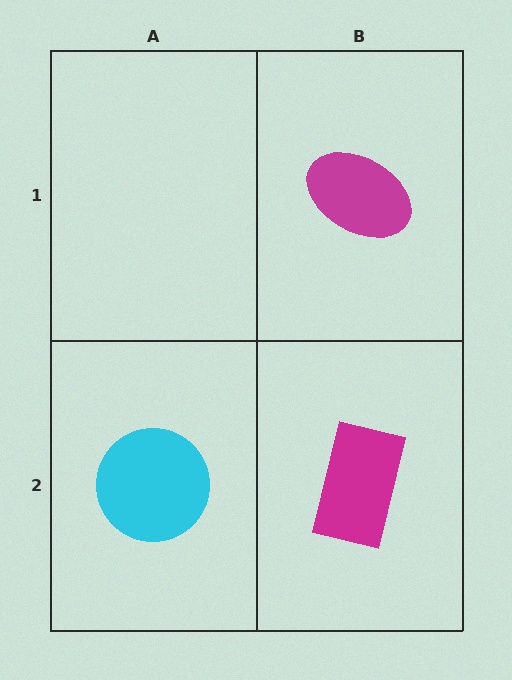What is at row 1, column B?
A magenta ellipse.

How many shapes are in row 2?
2 shapes.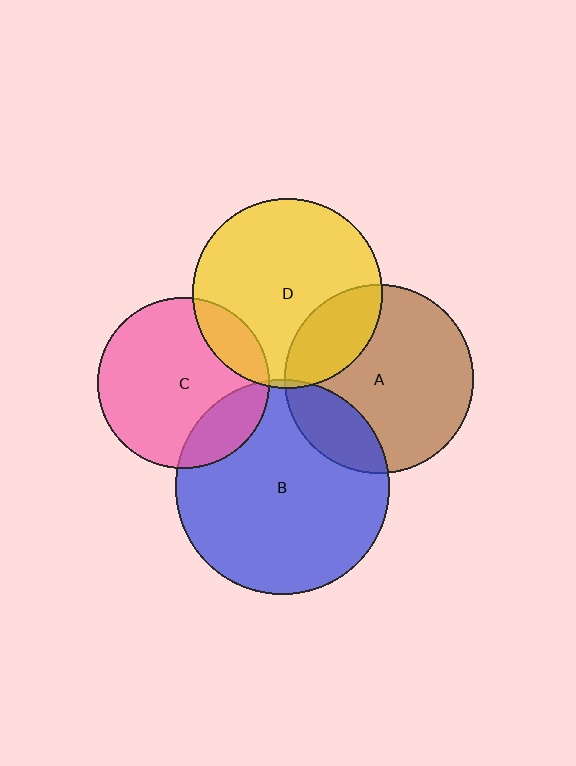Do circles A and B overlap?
Yes.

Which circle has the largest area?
Circle B (blue).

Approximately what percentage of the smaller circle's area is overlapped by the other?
Approximately 20%.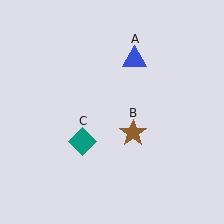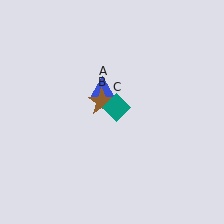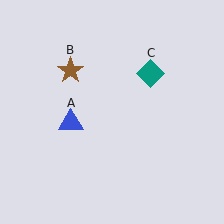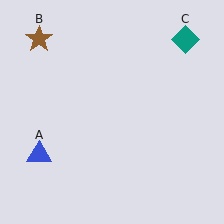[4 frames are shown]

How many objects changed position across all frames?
3 objects changed position: blue triangle (object A), brown star (object B), teal diamond (object C).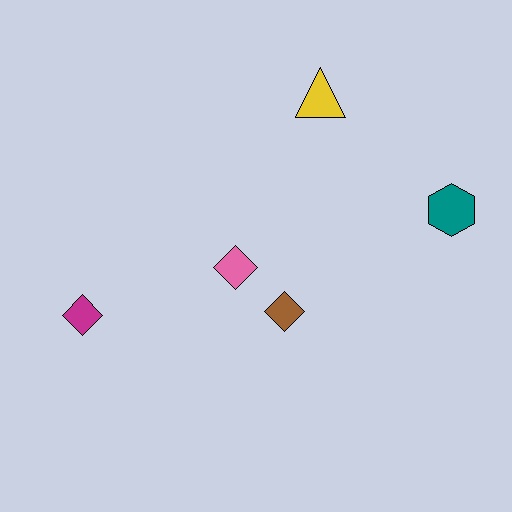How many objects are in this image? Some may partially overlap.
There are 5 objects.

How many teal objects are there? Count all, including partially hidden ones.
There is 1 teal object.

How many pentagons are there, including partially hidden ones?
There are no pentagons.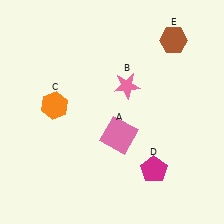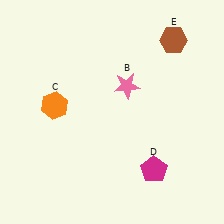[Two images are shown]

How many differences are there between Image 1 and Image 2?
There is 1 difference between the two images.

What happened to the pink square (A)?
The pink square (A) was removed in Image 2. It was in the bottom-right area of Image 1.